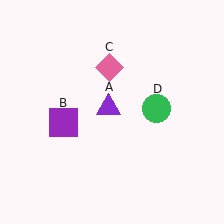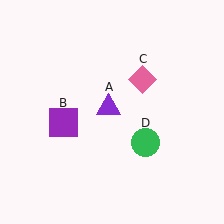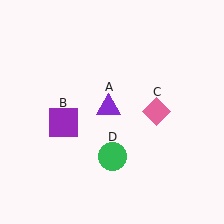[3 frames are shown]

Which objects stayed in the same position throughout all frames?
Purple triangle (object A) and purple square (object B) remained stationary.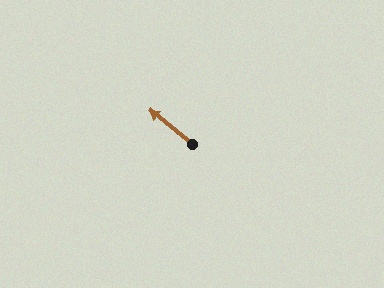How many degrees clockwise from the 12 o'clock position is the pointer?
Approximately 309 degrees.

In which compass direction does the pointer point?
Northwest.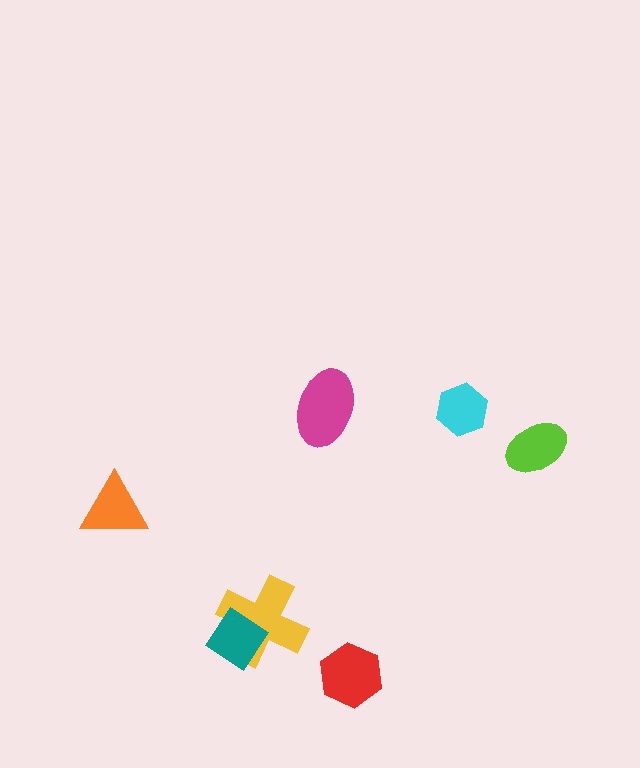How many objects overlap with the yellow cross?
1 object overlaps with the yellow cross.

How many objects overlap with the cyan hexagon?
0 objects overlap with the cyan hexagon.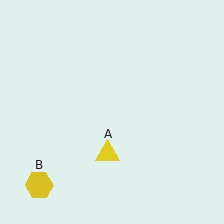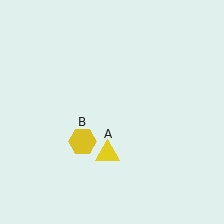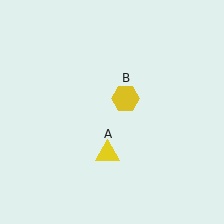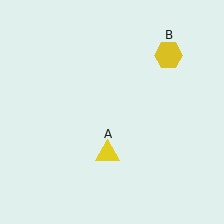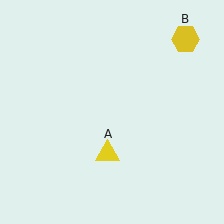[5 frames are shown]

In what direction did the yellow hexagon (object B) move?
The yellow hexagon (object B) moved up and to the right.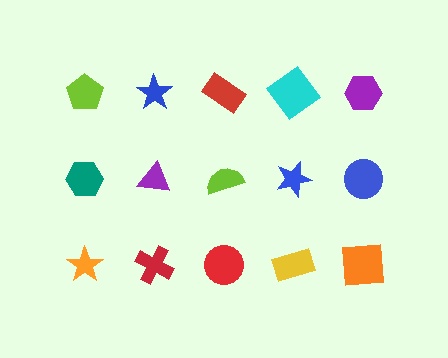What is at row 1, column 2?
A blue star.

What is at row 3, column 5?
An orange square.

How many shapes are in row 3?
5 shapes.